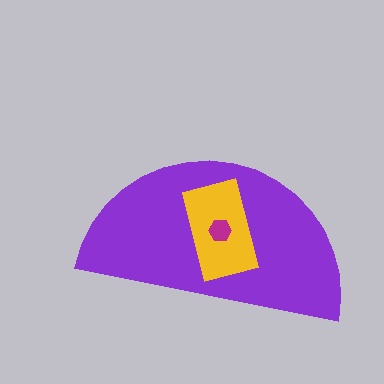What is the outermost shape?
The purple semicircle.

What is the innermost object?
The magenta hexagon.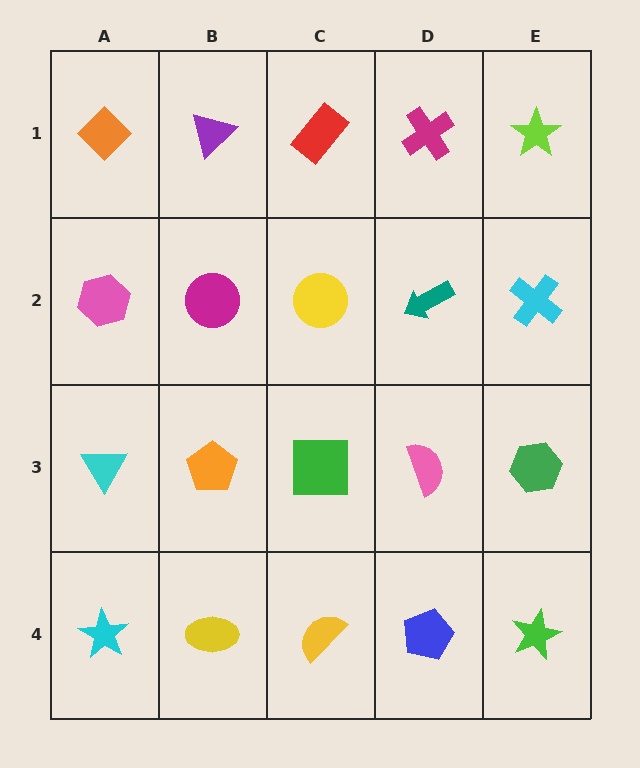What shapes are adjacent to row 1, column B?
A magenta circle (row 2, column B), an orange diamond (row 1, column A), a red rectangle (row 1, column C).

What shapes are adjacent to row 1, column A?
A pink hexagon (row 2, column A), a purple triangle (row 1, column B).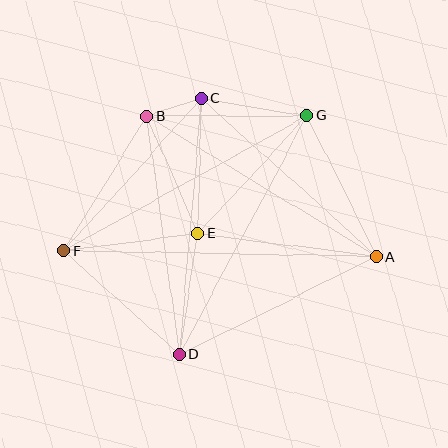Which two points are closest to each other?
Points B and C are closest to each other.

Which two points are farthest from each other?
Points A and F are farthest from each other.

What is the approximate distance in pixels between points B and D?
The distance between B and D is approximately 240 pixels.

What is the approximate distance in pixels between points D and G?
The distance between D and G is approximately 271 pixels.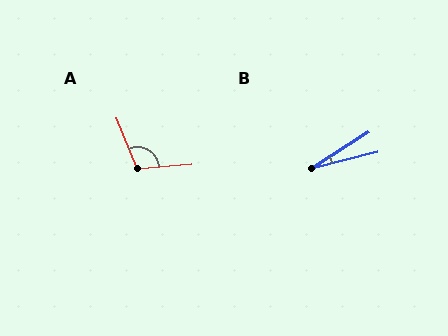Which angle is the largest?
A, at approximately 108 degrees.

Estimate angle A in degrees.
Approximately 108 degrees.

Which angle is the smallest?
B, at approximately 19 degrees.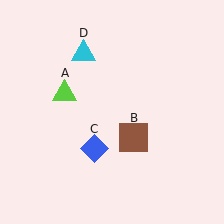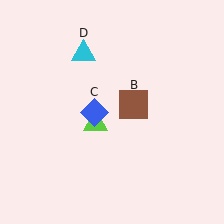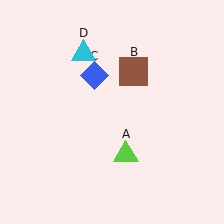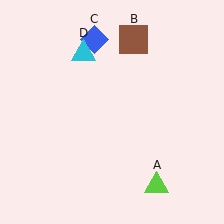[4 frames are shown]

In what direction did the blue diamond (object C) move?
The blue diamond (object C) moved up.